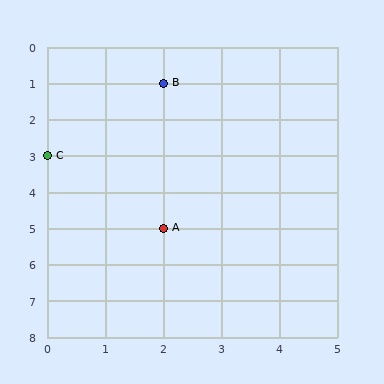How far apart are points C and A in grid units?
Points C and A are 2 columns and 2 rows apart (about 2.8 grid units diagonally).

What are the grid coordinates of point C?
Point C is at grid coordinates (0, 3).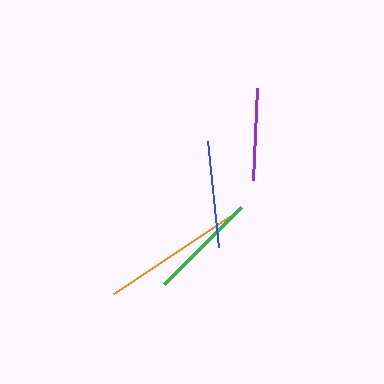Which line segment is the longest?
The orange line is the longest at approximately 140 pixels.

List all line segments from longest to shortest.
From longest to shortest: orange, green, blue, purple.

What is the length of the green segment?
The green segment is approximately 108 pixels long.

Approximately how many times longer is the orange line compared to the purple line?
The orange line is approximately 1.5 times the length of the purple line.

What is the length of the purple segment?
The purple segment is approximately 91 pixels long.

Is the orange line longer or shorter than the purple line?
The orange line is longer than the purple line.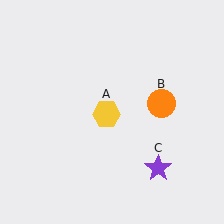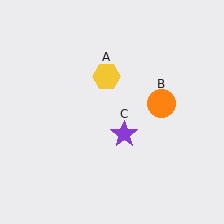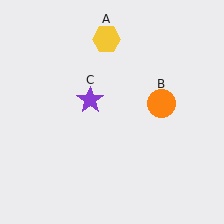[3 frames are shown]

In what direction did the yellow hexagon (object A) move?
The yellow hexagon (object A) moved up.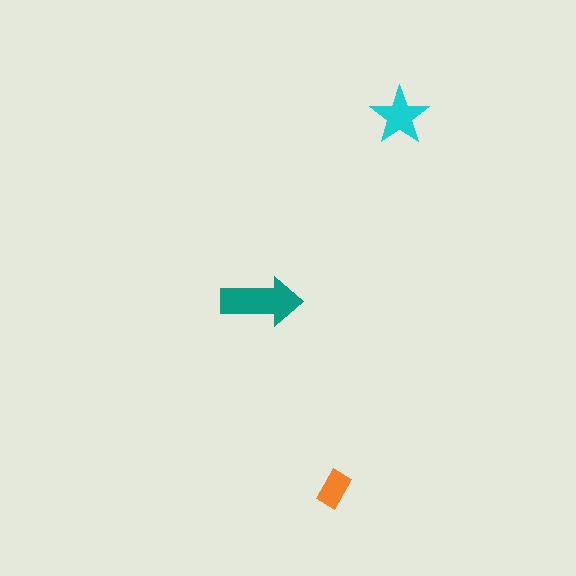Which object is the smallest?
The orange rectangle.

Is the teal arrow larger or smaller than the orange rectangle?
Larger.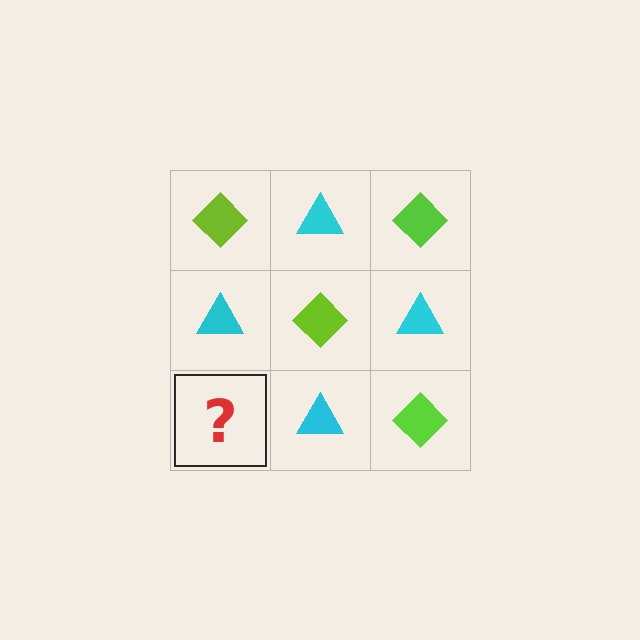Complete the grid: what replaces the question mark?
The question mark should be replaced with a lime diamond.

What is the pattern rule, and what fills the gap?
The rule is that it alternates lime diamond and cyan triangle in a checkerboard pattern. The gap should be filled with a lime diamond.